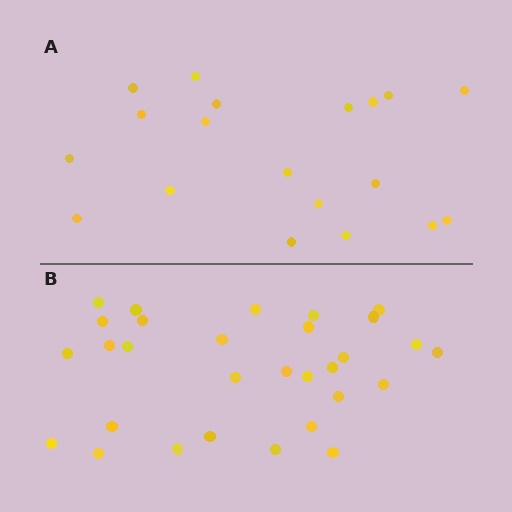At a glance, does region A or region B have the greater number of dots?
Region B (the bottom region) has more dots.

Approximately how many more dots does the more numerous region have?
Region B has roughly 12 or so more dots than region A.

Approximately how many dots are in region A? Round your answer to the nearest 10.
About 20 dots. (The exact count is 19, which rounds to 20.)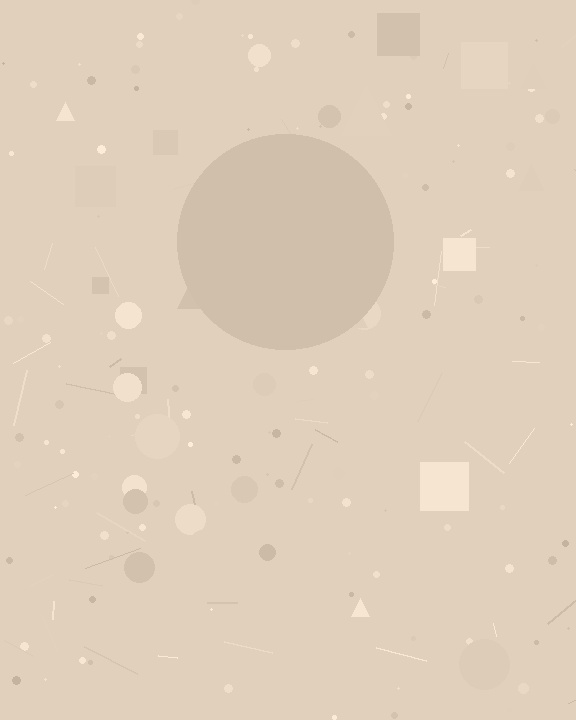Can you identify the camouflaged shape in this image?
The camouflaged shape is a circle.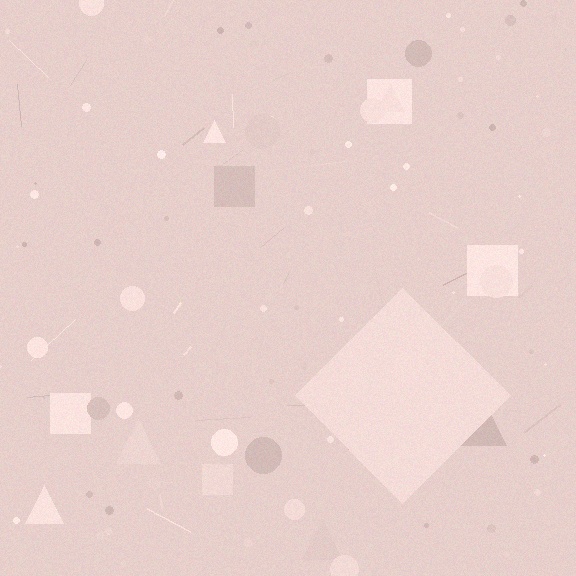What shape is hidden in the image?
A diamond is hidden in the image.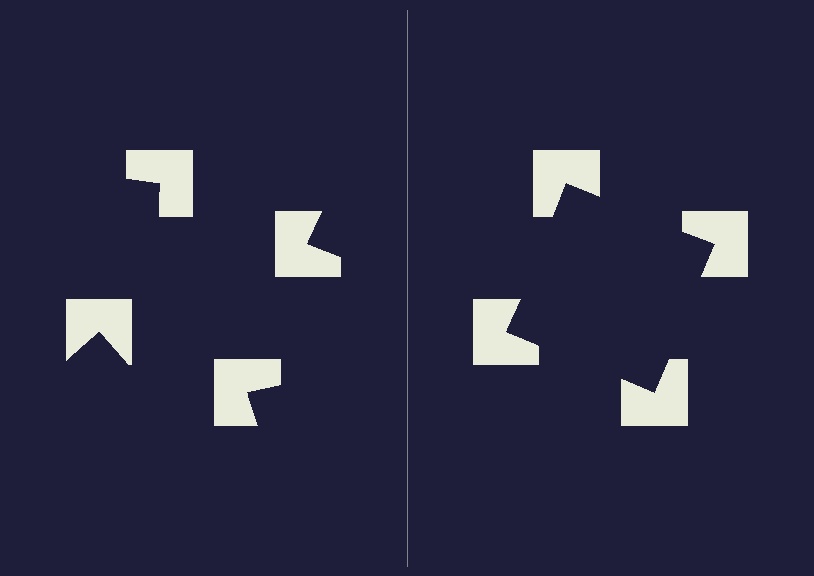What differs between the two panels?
The notched squares are positioned identically on both sides; only the wedge orientations differ. On the right they align to a square; on the left they are misaligned.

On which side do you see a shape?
An illusory square appears on the right side. On the left side the wedge cuts are rotated, so no coherent shape forms.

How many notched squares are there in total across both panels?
8 — 4 on each side.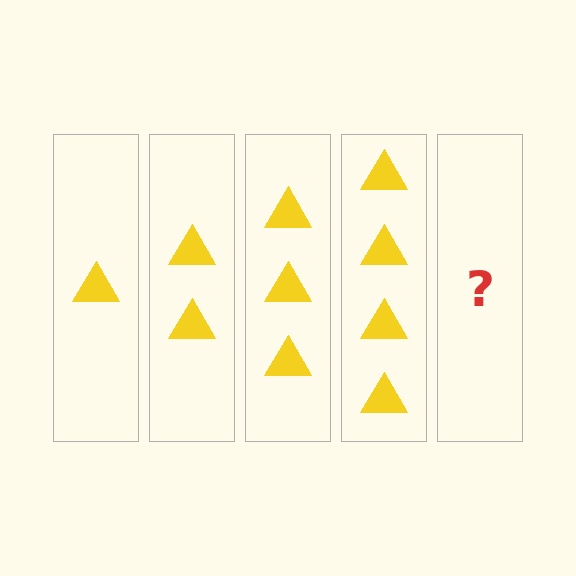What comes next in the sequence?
The next element should be 5 triangles.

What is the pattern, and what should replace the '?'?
The pattern is that each step adds one more triangle. The '?' should be 5 triangles.